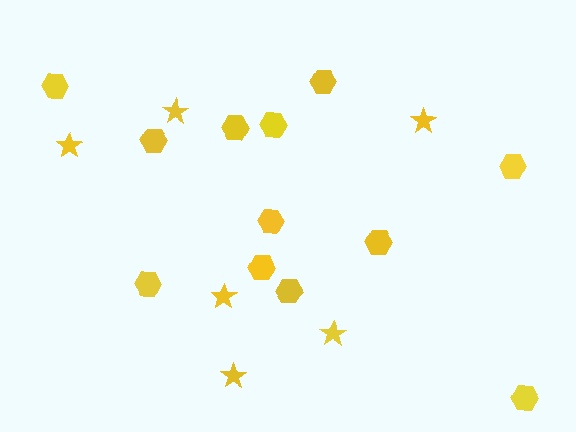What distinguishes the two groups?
There are 2 groups: one group of stars (6) and one group of hexagons (12).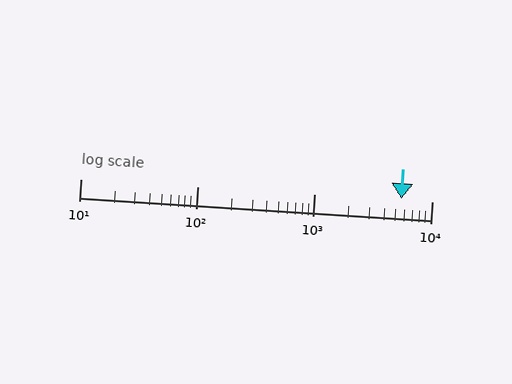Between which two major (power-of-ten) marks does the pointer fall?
The pointer is between 1000 and 10000.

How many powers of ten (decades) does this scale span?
The scale spans 3 decades, from 10 to 10000.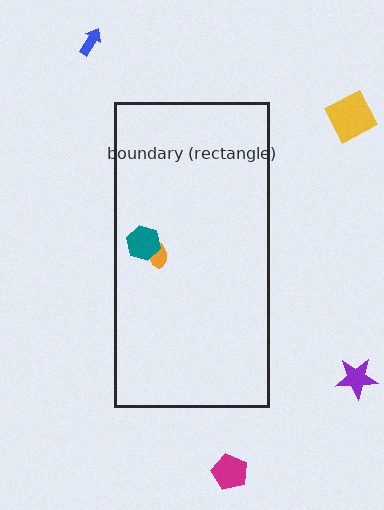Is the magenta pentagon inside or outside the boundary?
Outside.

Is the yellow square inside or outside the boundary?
Outside.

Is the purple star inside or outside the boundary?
Outside.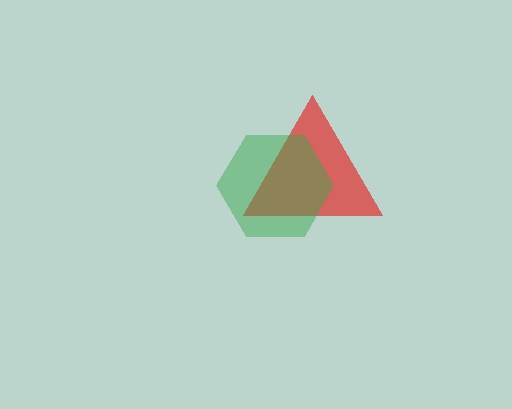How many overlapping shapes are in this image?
There are 2 overlapping shapes in the image.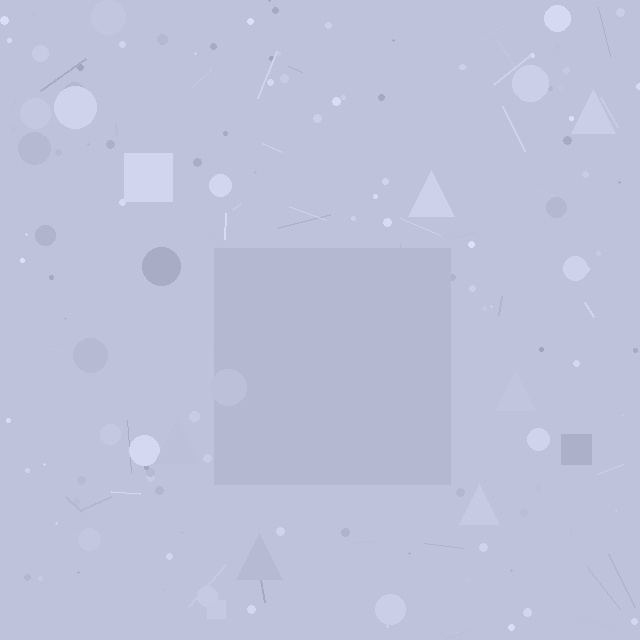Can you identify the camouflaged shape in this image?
The camouflaged shape is a square.